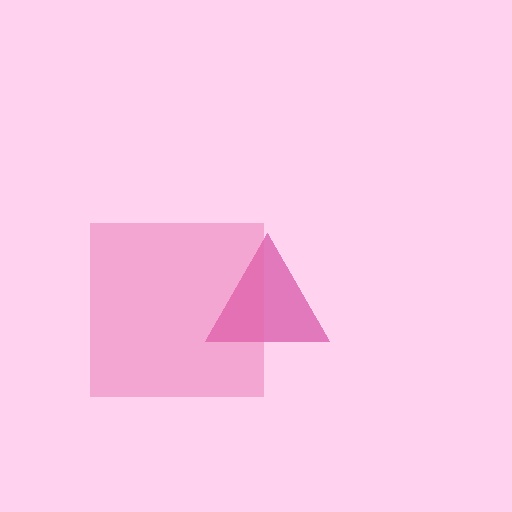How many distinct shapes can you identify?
There are 2 distinct shapes: a magenta triangle, a pink square.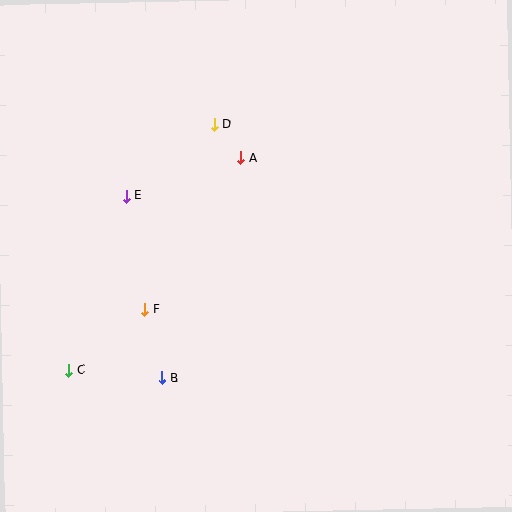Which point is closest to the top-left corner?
Point E is closest to the top-left corner.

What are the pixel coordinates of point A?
Point A is at (241, 158).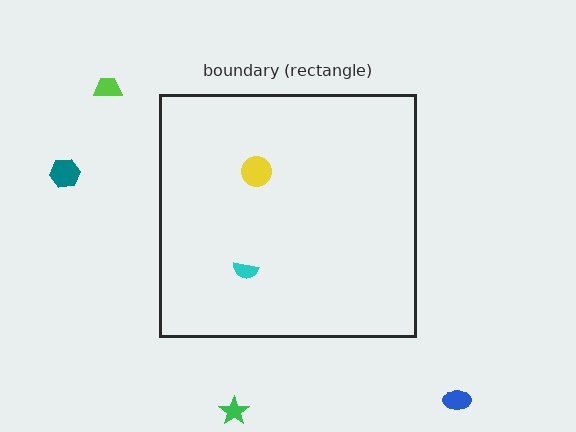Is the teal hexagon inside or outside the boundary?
Outside.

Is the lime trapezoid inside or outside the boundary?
Outside.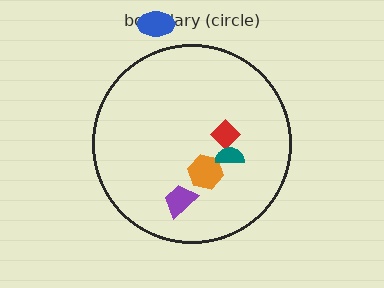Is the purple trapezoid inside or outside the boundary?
Inside.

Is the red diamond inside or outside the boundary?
Inside.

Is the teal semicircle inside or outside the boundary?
Inside.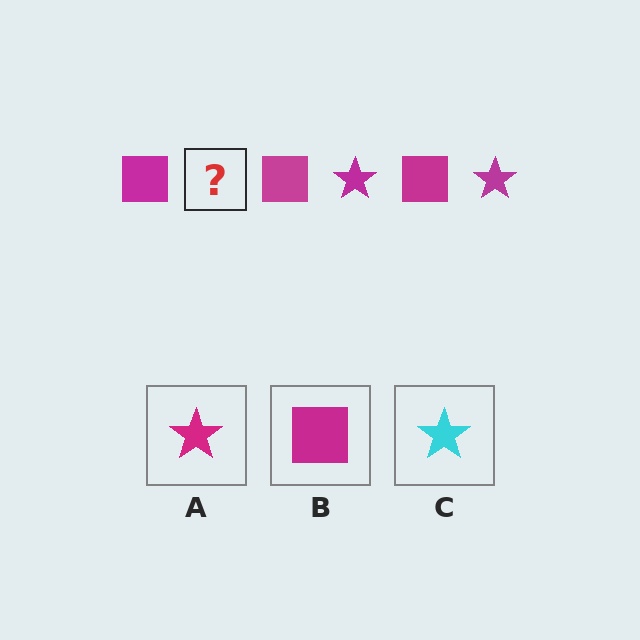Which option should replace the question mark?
Option A.